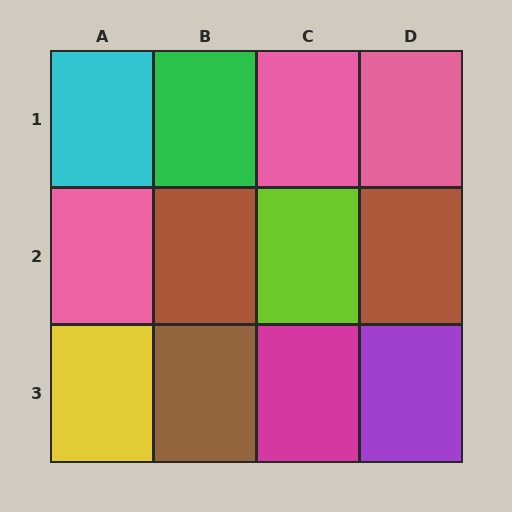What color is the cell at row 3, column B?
Brown.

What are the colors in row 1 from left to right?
Cyan, green, pink, pink.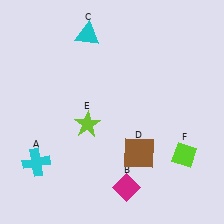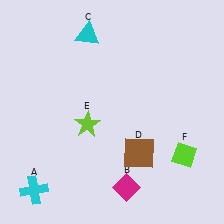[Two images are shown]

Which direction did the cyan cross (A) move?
The cyan cross (A) moved down.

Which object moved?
The cyan cross (A) moved down.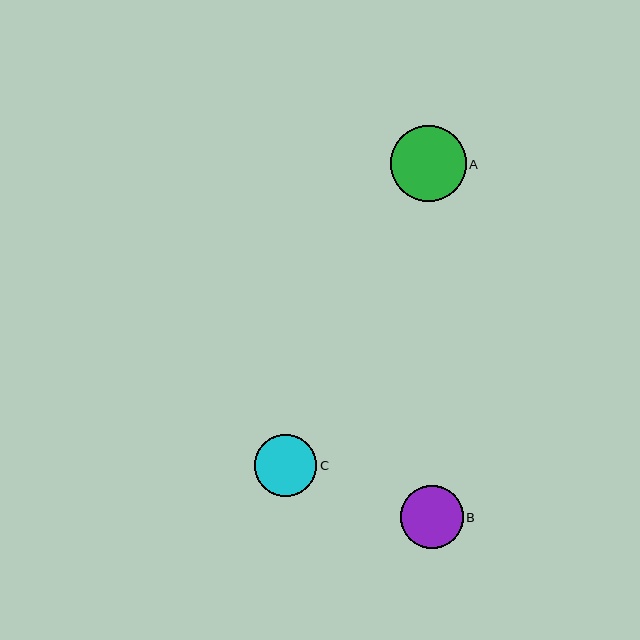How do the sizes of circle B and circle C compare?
Circle B and circle C are approximately the same size.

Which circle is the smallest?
Circle C is the smallest with a size of approximately 62 pixels.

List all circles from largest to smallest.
From largest to smallest: A, B, C.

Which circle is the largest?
Circle A is the largest with a size of approximately 76 pixels.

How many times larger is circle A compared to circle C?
Circle A is approximately 1.2 times the size of circle C.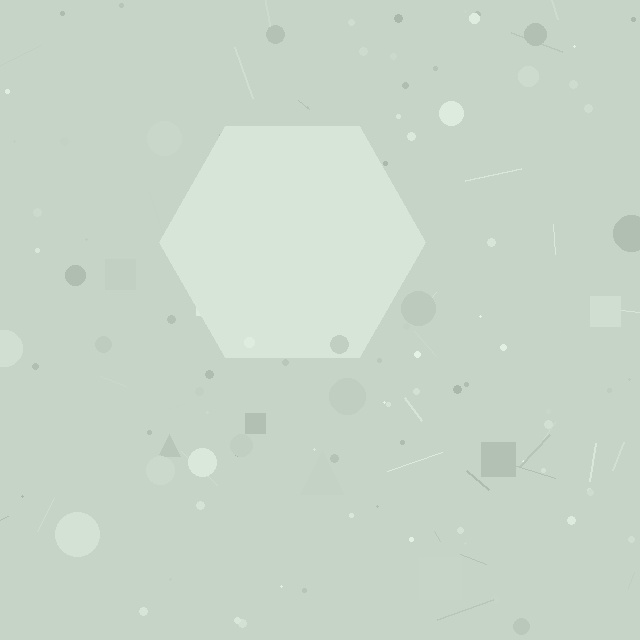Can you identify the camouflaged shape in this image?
The camouflaged shape is a hexagon.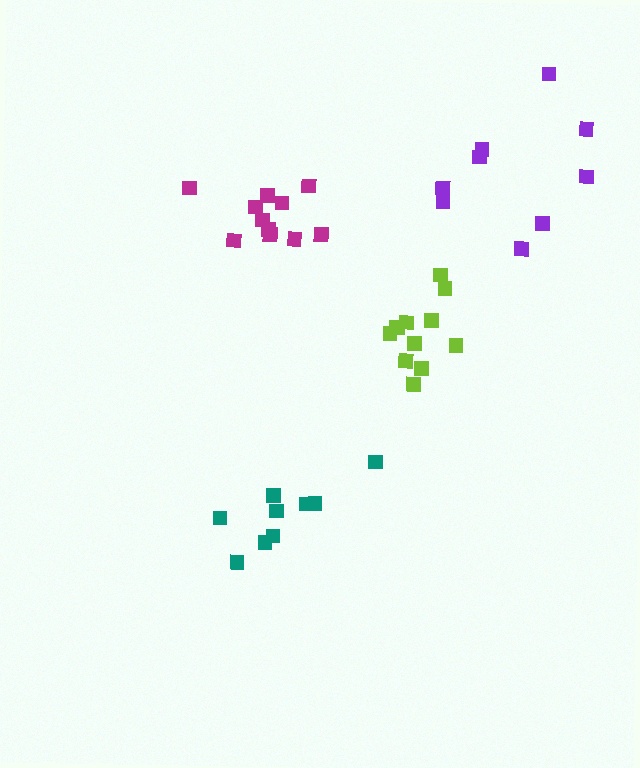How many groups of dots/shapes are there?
There are 4 groups.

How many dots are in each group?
Group 1: 12 dots, Group 2: 9 dots, Group 3: 12 dots, Group 4: 9 dots (42 total).